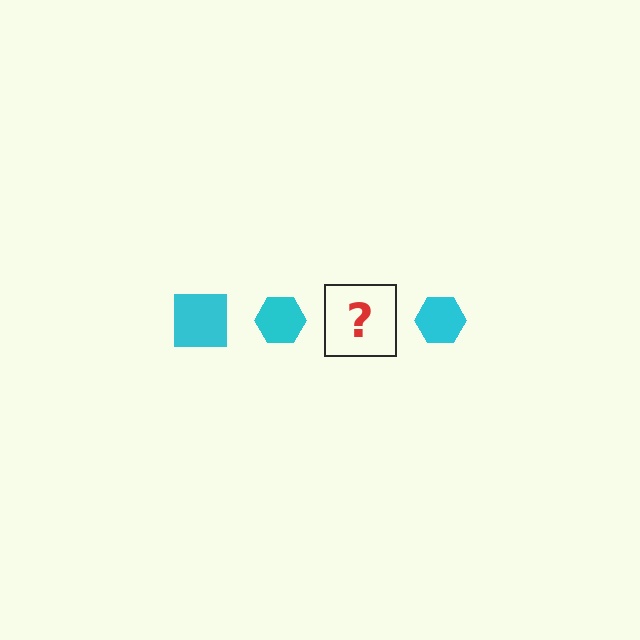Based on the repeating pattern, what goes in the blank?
The blank should be a cyan square.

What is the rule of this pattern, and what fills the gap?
The rule is that the pattern cycles through square, hexagon shapes in cyan. The gap should be filled with a cyan square.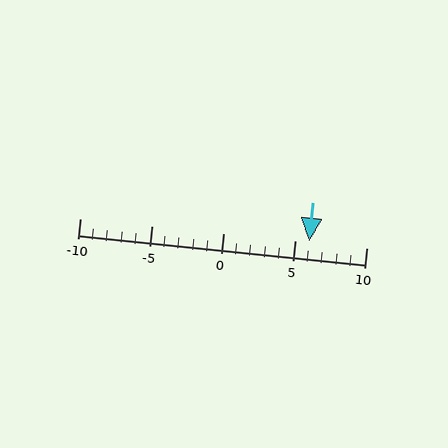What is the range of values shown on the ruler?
The ruler shows values from -10 to 10.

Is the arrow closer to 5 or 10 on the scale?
The arrow is closer to 5.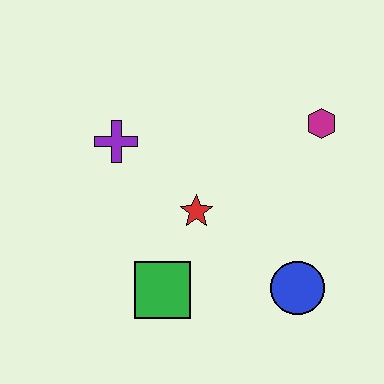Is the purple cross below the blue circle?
No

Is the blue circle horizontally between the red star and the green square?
No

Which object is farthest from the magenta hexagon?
The green square is farthest from the magenta hexagon.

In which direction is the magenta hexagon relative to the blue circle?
The magenta hexagon is above the blue circle.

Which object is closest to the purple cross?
The red star is closest to the purple cross.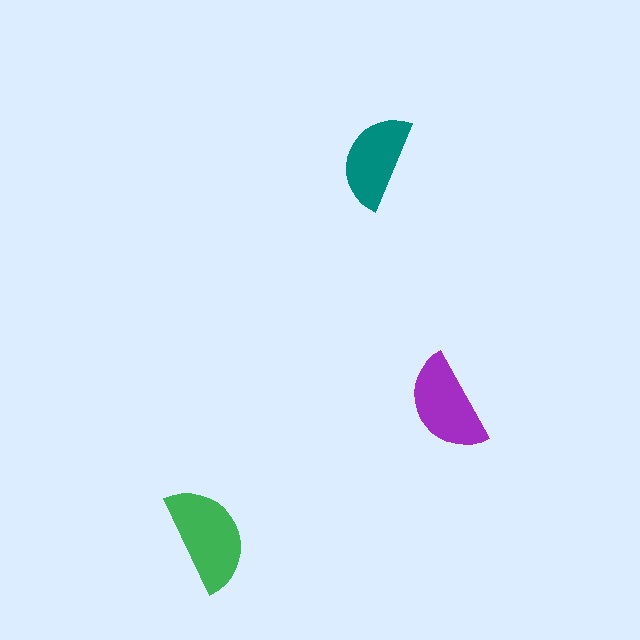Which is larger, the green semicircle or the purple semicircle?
The green one.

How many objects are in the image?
There are 3 objects in the image.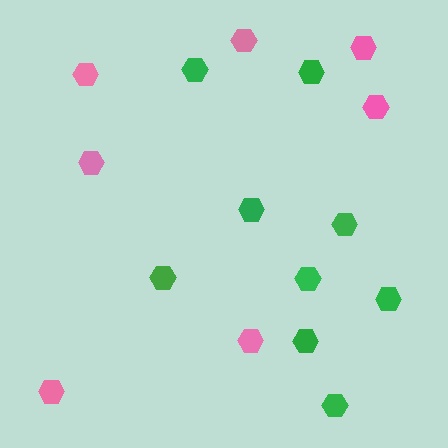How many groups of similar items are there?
There are 2 groups: one group of green hexagons (9) and one group of pink hexagons (7).